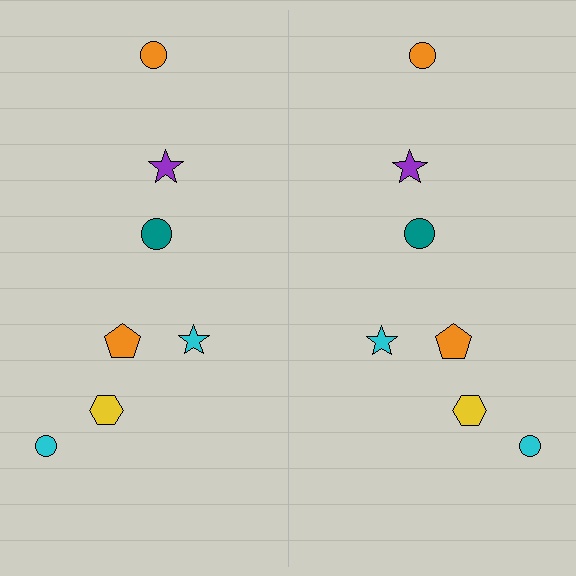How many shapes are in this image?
There are 14 shapes in this image.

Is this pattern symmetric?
Yes, this pattern has bilateral (reflection) symmetry.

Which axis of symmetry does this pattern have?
The pattern has a vertical axis of symmetry running through the center of the image.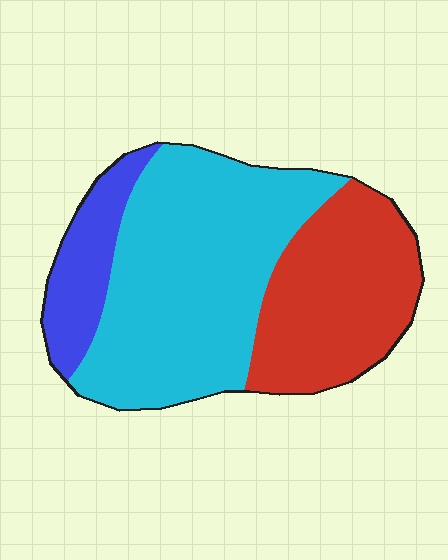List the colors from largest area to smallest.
From largest to smallest: cyan, red, blue.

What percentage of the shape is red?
Red takes up about one third (1/3) of the shape.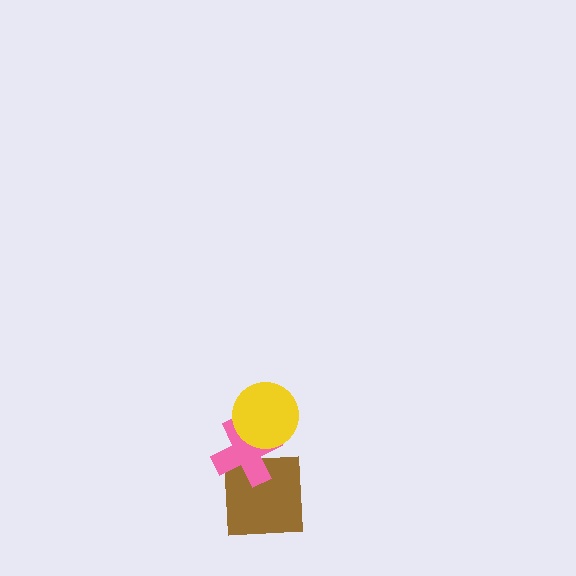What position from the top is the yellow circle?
The yellow circle is 1st from the top.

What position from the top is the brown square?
The brown square is 3rd from the top.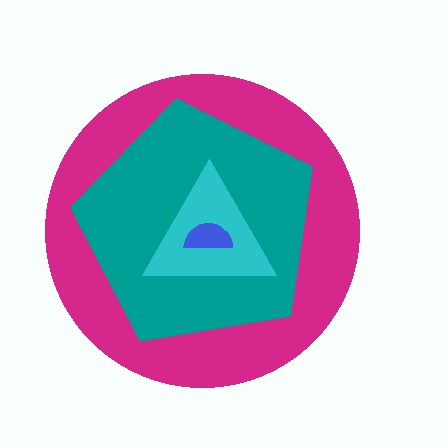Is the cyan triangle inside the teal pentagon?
Yes.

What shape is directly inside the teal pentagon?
The cyan triangle.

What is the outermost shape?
The magenta circle.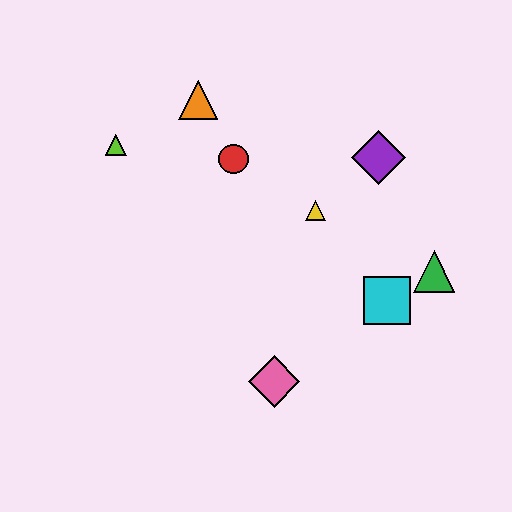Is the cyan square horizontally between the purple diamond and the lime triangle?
No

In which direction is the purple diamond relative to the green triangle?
The purple diamond is above the green triangle.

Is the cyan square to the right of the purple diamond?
Yes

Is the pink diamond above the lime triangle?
No